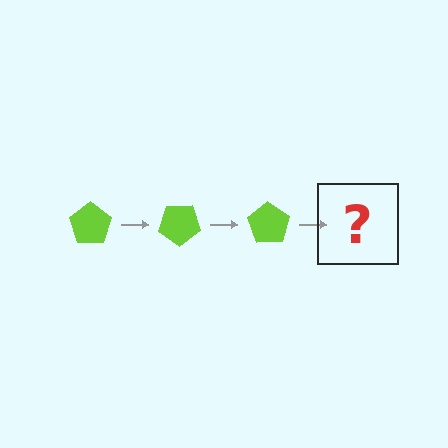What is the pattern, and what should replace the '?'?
The pattern is that the pentagon rotates 35 degrees each step. The '?' should be a lime pentagon rotated 105 degrees.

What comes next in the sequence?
The next element should be a lime pentagon rotated 105 degrees.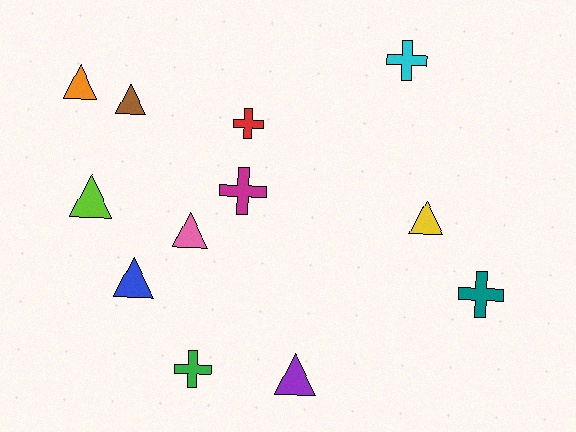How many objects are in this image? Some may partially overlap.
There are 12 objects.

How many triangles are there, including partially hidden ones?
There are 7 triangles.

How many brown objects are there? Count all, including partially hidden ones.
There is 1 brown object.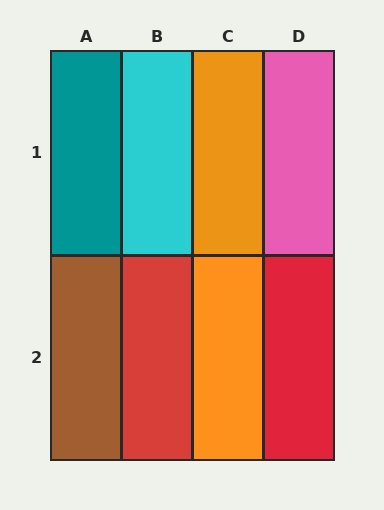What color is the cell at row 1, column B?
Cyan.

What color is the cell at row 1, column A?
Teal.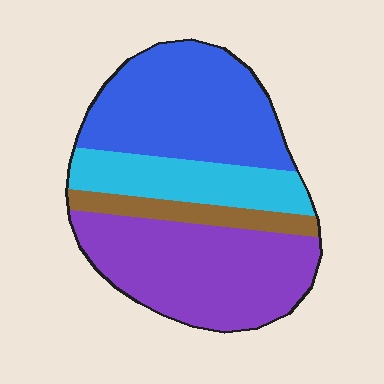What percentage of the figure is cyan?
Cyan covers 18% of the figure.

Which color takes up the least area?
Brown, at roughly 10%.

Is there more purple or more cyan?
Purple.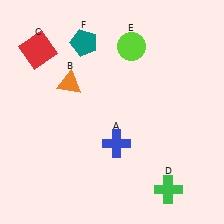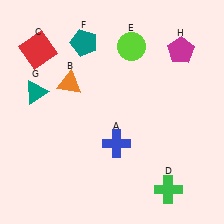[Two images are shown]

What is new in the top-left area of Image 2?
A teal triangle (G) was added in the top-left area of Image 2.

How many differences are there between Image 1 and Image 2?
There are 2 differences between the two images.